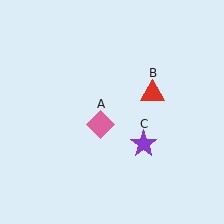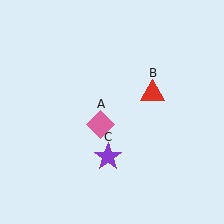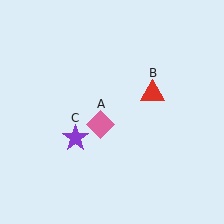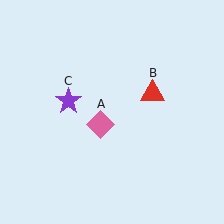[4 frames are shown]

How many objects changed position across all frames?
1 object changed position: purple star (object C).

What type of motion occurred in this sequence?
The purple star (object C) rotated clockwise around the center of the scene.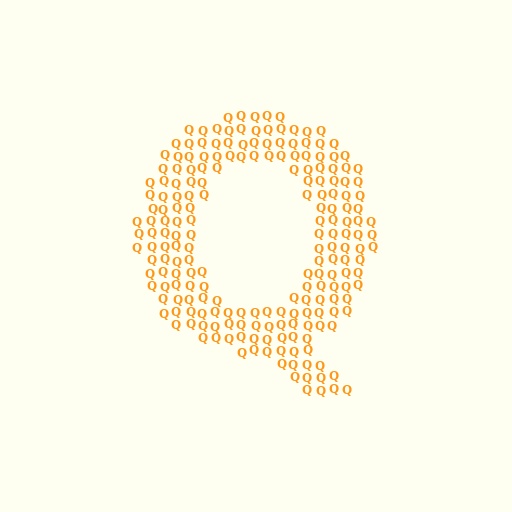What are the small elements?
The small elements are letter Q's.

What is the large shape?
The large shape is the letter Q.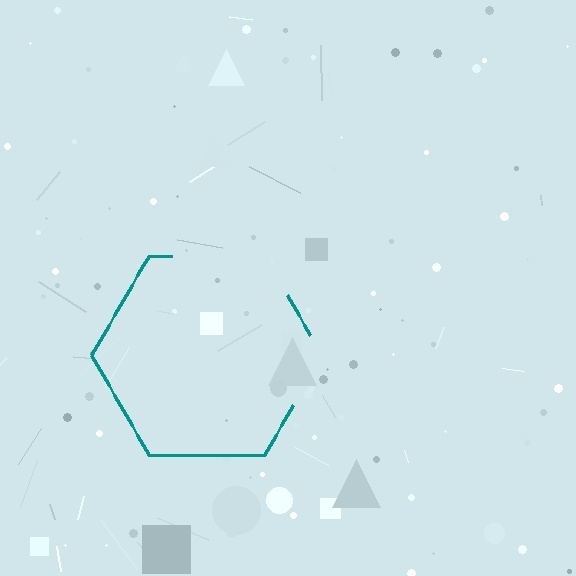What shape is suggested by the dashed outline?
The dashed outline suggests a hexagon.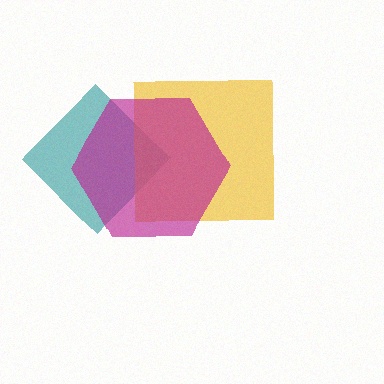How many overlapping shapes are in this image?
There are 3 overlapping shapes in the image.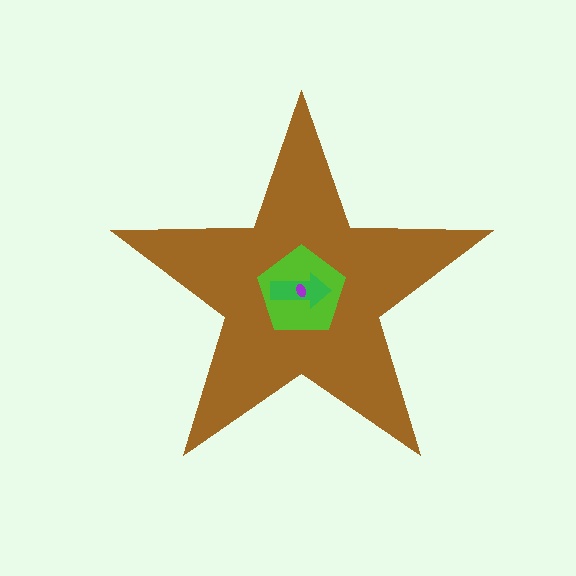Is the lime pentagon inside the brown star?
Yes.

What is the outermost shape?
The brown star.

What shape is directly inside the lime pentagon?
The green arrow.